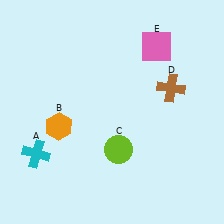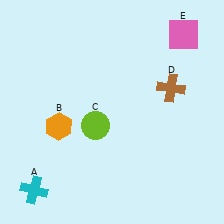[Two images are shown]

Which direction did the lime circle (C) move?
The lime circle (C) moved up.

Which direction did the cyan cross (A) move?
The cyan cross (A) moved down.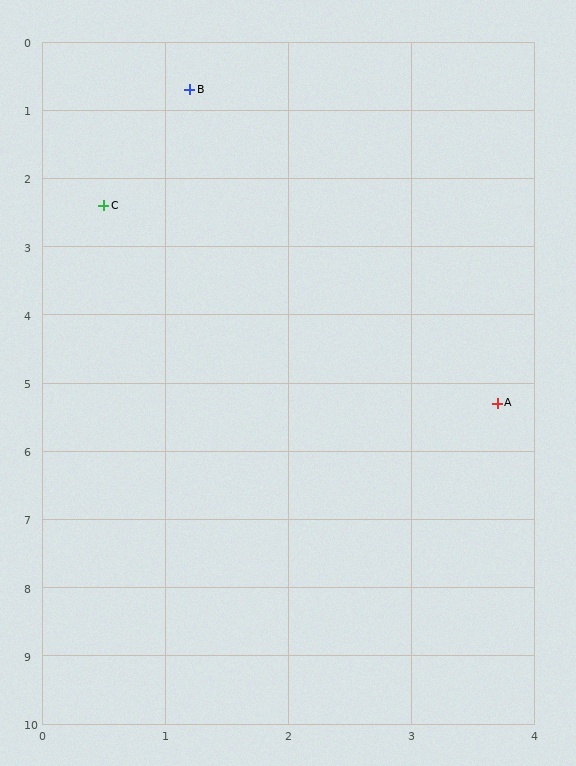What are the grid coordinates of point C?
Point C is at approximately (0.5, 2.4).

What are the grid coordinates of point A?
Point A is at approximately (3.7, 5.3).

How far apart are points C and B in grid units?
Points C and B are about 1.8 grid units apart.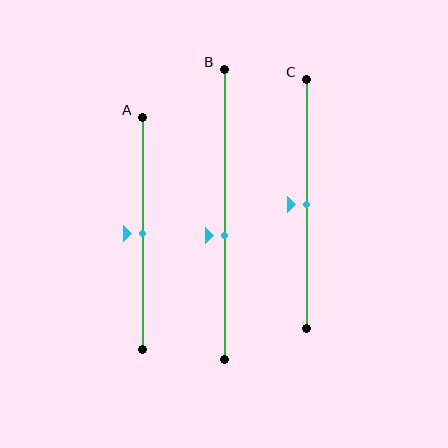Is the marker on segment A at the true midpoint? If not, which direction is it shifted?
Yes, the marker on segment A is at the true midpoint.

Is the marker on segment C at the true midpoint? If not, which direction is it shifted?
Yes, the marker on segment C is at the true midpoint.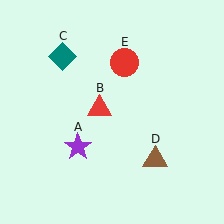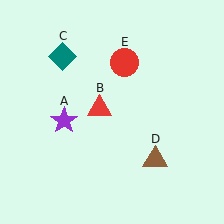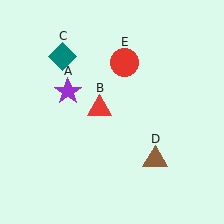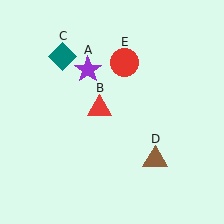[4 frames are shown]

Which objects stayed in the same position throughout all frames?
Red triangle (object B) and teal diamond (object C) and brown triangle (object D) and red circle (object E) remained stationary.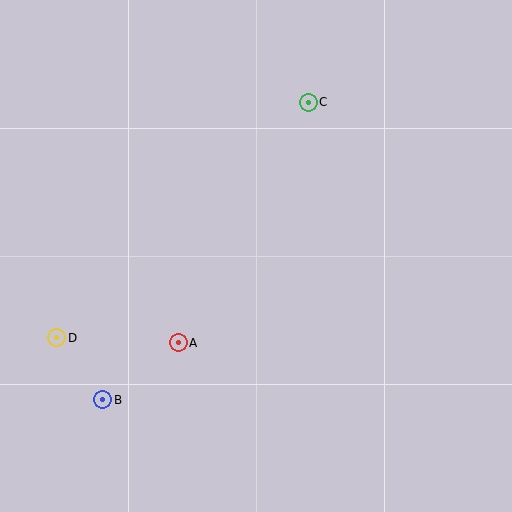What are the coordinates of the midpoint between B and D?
The midpoint between B and D is at (80, 369).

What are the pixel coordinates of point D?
Point D is at (57, 338).